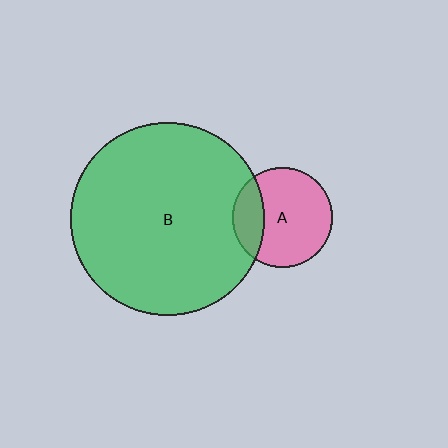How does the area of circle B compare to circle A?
Approximately 3.8 times.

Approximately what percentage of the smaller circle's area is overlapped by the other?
Approximately 25%.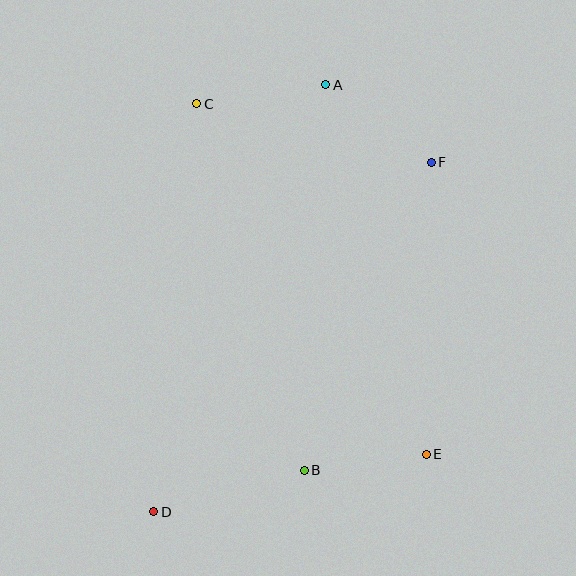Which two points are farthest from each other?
Points A and D are farthest from each other.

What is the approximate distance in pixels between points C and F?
The distance between C and F is approximately 242 pixels.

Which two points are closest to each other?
Points B and E are closest to each other.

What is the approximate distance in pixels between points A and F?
The distance between A and F is approximately 131 pixels.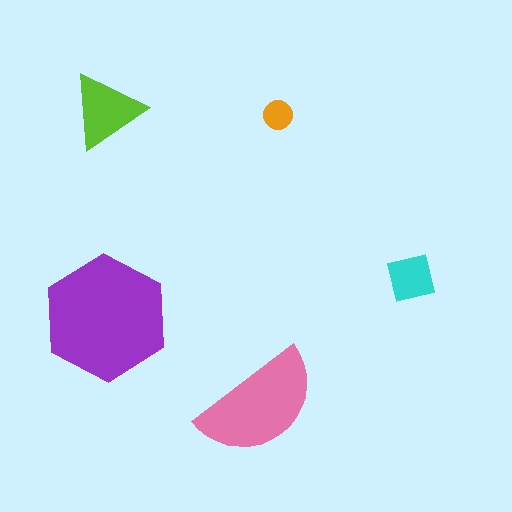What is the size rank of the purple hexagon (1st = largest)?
1st.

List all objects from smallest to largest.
The orange circle, the cyan square, the lime triangle, the pink semicircle, the purple hexagon.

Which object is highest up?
The lime triangle is topmost.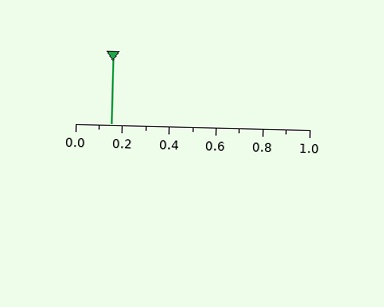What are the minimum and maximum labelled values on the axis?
The axis runs from 0.0 to 1.0.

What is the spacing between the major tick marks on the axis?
The major ticks are spaced 0.2 apart.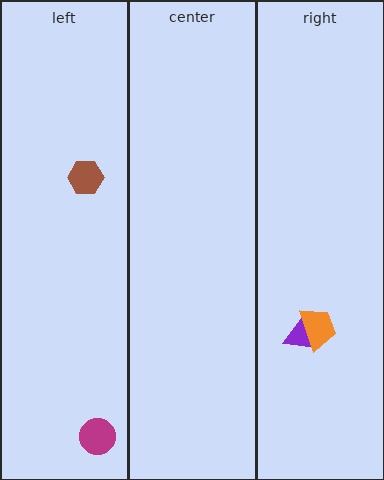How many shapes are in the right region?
2.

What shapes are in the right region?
The purple triangle, the orange trapezoid.